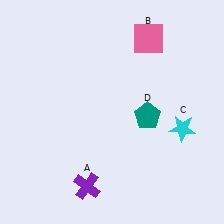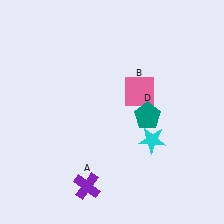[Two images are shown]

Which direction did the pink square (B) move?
The pink square (B) moved down.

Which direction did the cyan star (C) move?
The cyan star (C) moved left.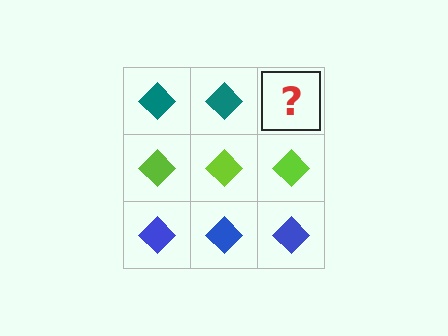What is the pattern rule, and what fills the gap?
The rule is that each row has a consistent color. The gap should be filled with a teal diamond.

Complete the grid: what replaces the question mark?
The question mark should be replaced with a teal diamond.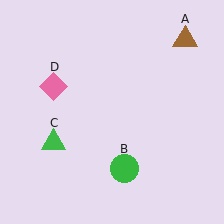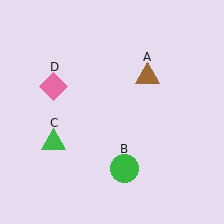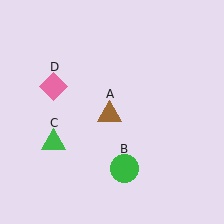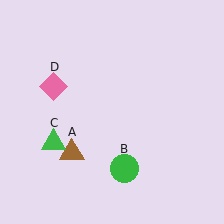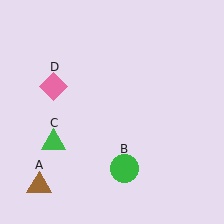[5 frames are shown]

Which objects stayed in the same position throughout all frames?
Green circle (object B) and green triangle (object C) and pink diamond (object D) remained stationary.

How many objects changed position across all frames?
1 object changed position: brown triangle (object A).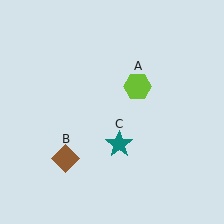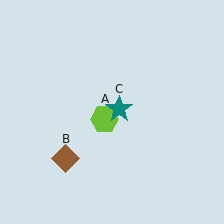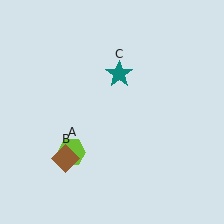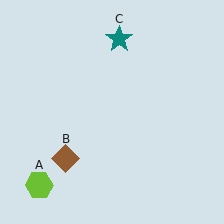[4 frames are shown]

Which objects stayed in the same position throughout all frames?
Brown diamond (object B) remained stationary.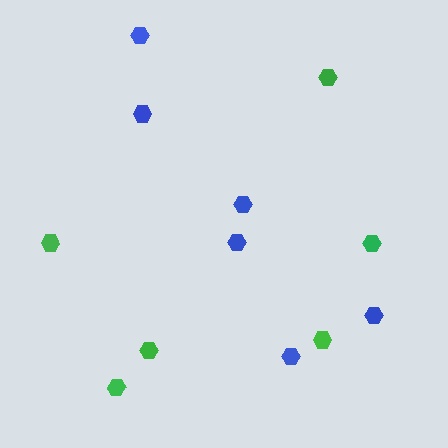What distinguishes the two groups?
There are 2 groups: one group of green hexagons (6) and one group of blue hexagons (6).